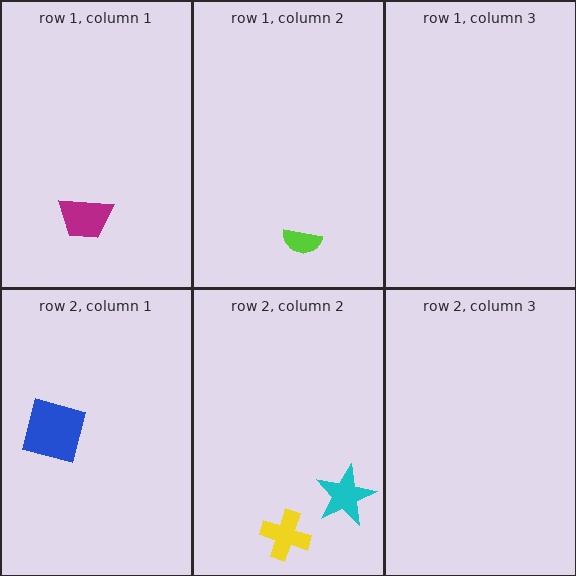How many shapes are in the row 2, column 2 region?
2.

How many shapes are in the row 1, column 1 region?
1.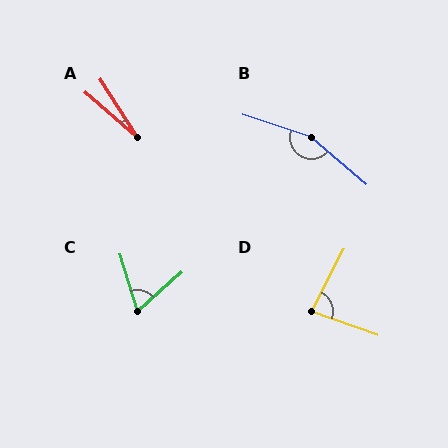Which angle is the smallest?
A, at approximately 16 degrees.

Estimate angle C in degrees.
Approximately 66 degrees.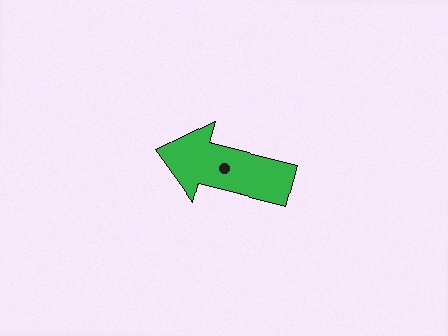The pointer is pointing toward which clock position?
Roughly 9 o'clock.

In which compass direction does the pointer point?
West.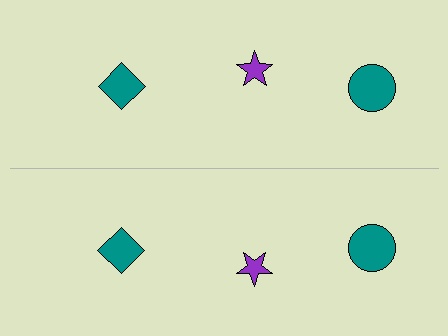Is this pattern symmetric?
Yes, this pattern has bilateral (reflection) symmetry.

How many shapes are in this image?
There are 6 shapes in this image.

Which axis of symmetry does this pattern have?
The pattern has a horizontal axis of symmetry running through the center of the image.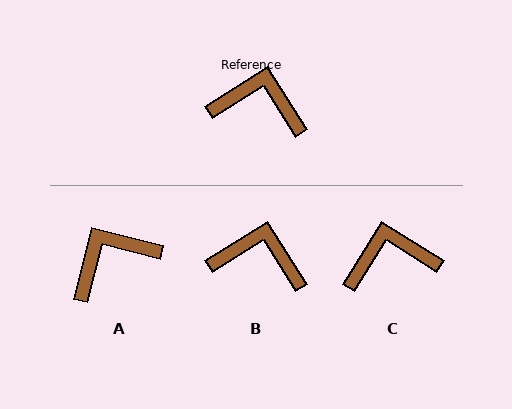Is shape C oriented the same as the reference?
No, it is off by about 26 degrees.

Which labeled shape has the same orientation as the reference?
B.